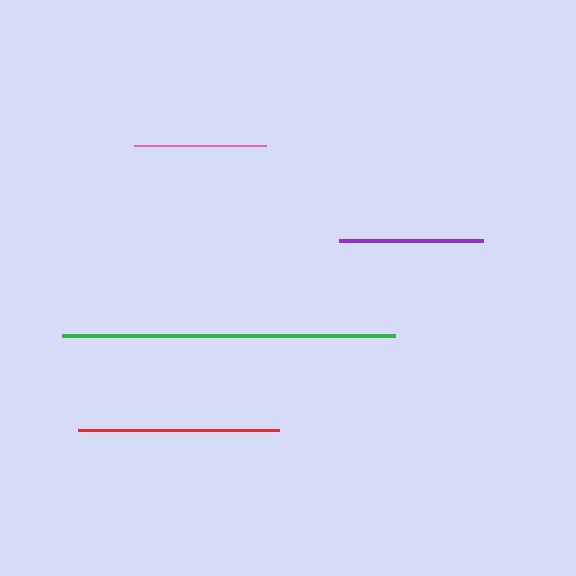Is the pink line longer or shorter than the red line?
The red line is longer than the pink line.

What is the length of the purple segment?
The purple segment is approximately 144 pixels long.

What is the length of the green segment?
The green segment is approximately 333 pixels long.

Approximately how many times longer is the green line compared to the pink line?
The green line is approximately 2.5 times the length of the pink line.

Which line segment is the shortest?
The pink line is the shortest at approximately 133 pixels.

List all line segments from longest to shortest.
From longest to shortest: green, red, purple, pink.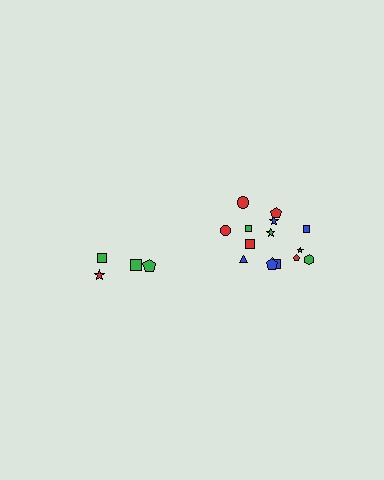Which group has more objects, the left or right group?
The right group.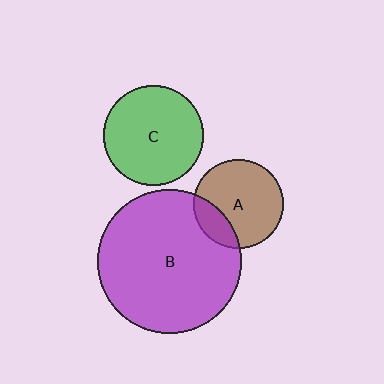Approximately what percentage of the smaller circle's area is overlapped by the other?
Approximately 20%.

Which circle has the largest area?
Circle B (purple).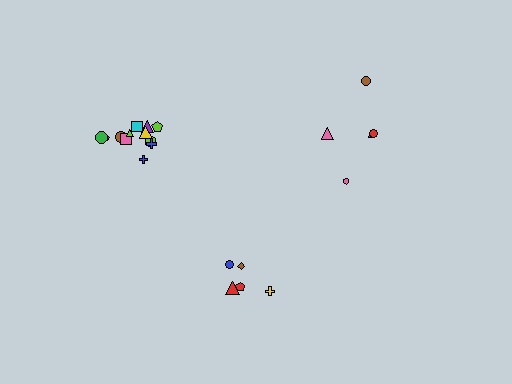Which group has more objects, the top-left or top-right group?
The top-left group.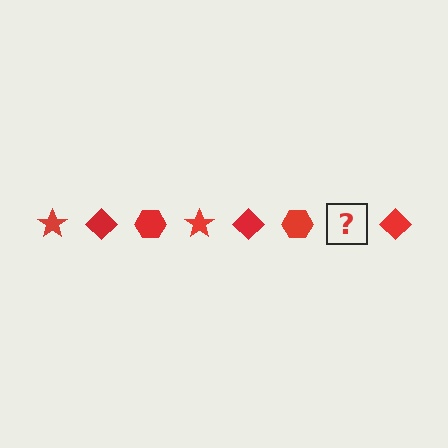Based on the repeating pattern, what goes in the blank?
The blank should be a red star.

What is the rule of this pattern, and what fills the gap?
The rule is that the pattern cycles through star, diamond, hexagon shapes in red. The gap should be filled with a red star.